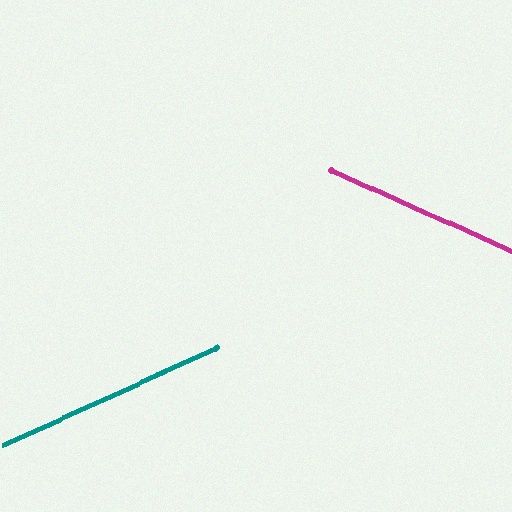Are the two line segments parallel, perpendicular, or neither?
Neither parallel nor perpendicular — they differ by about 49°.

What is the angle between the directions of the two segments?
Approximately 49 degrees.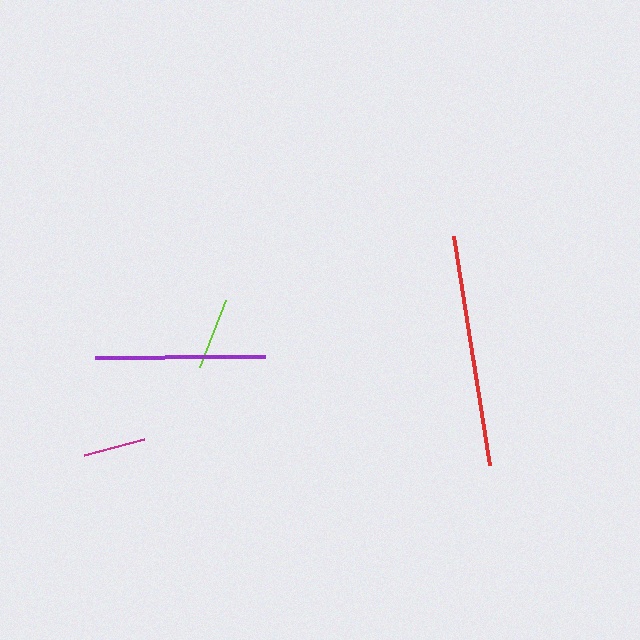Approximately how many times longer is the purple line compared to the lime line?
The purple line is approximately 2.4 times the length of the lime line.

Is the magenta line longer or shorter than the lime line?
The lime line is longer than the magenta line.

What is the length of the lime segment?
The lime segment is approximately 72 pixels long.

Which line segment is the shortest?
The magenta line is the shortest at approximately 62 pixels.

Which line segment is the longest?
The red line is the longest at approximately 232 pixels.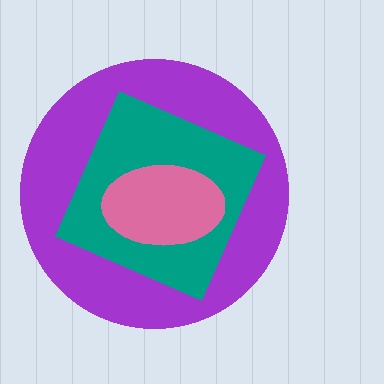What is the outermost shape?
The purple circle.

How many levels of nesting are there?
3.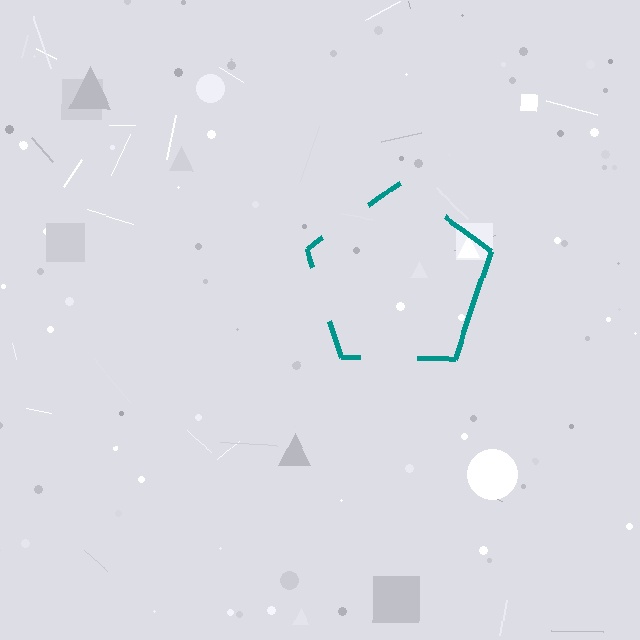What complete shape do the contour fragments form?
The contour fragments form a pentagon.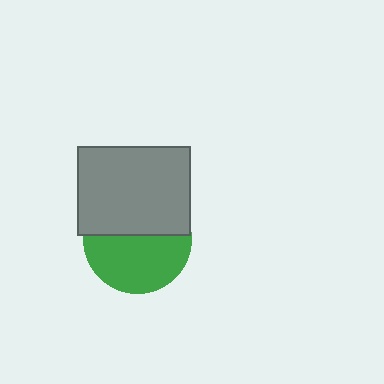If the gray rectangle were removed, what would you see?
You would see the complete green circle.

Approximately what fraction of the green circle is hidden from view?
Roughly 46% of the green circle is hidden behind the gray rectangle.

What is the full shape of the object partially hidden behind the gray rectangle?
The partially hidden object is a green circle.